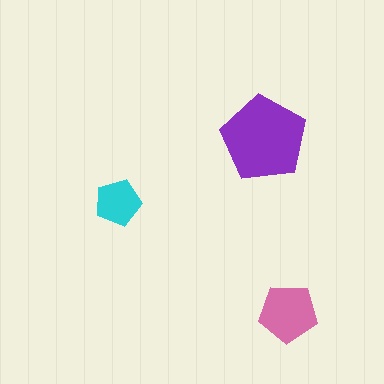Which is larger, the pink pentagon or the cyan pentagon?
The pink one.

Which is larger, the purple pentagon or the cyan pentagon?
The purple one.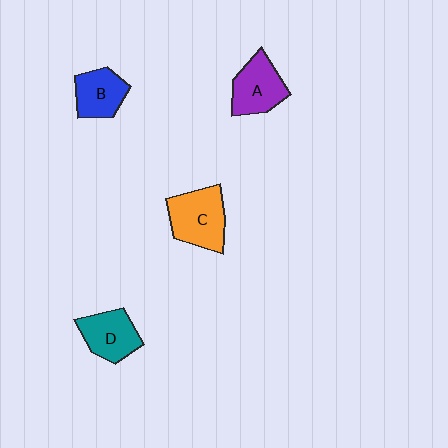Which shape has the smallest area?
Shape B (blue).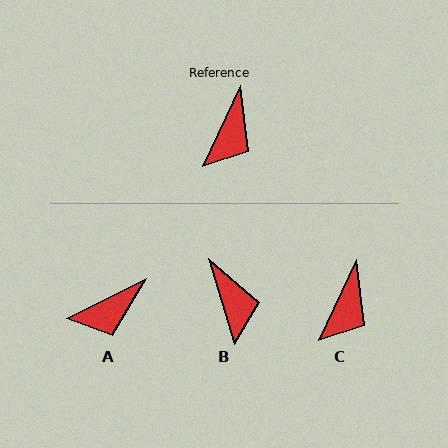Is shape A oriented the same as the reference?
No, it is off by about 38 degrees.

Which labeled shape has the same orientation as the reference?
C.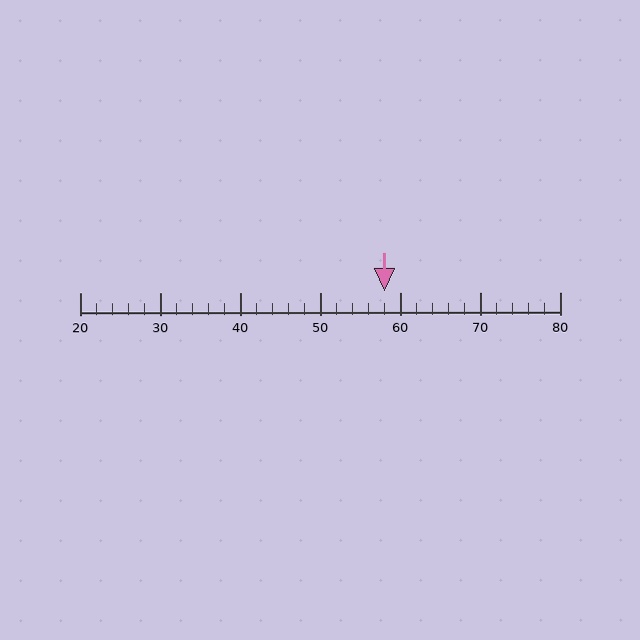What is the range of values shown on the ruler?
The ruler shows values from 20 to 80.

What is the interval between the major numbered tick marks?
The major tick marks are spaced 10 units apart.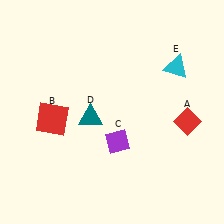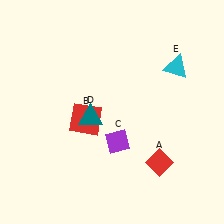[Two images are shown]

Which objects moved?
The objects that moved are: the red diamond (A), the red square (B).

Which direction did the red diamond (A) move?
The red diamond (A) moved down.